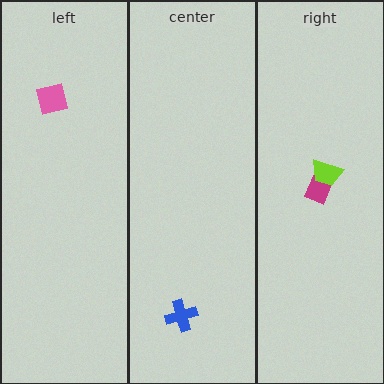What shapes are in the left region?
The pink square.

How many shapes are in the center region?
1.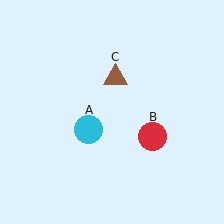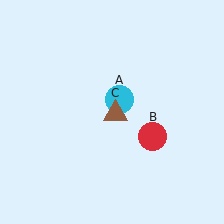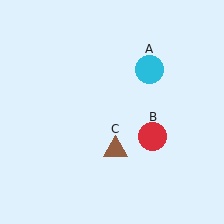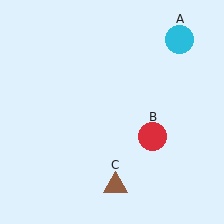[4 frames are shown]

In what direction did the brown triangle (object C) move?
The brown triangle (object C) moved down.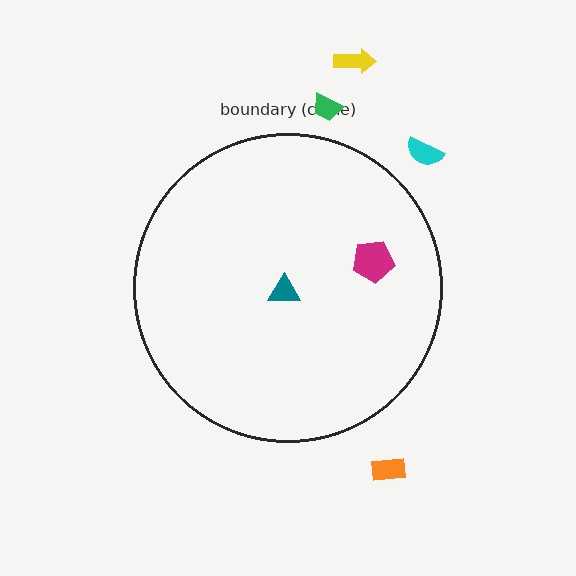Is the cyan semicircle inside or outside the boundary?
Outside.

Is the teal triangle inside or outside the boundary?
Inside.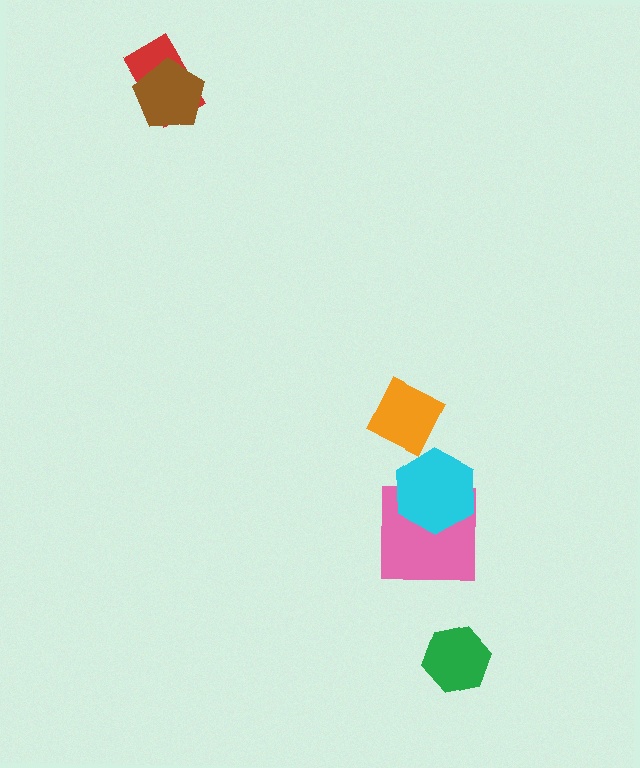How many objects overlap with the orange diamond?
0 objects overlap with the orange diamond.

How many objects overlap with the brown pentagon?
1 object overlaps with the brown pentagon.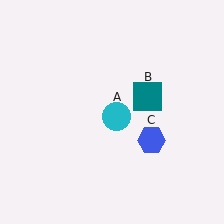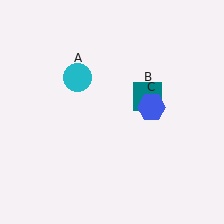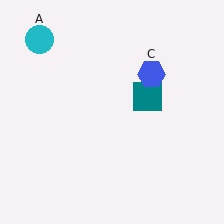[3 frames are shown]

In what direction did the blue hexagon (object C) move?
The blue hexagon (object C) moved up.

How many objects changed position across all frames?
2 objects changed position: cyan circle (object A), blue hexagon (object C).